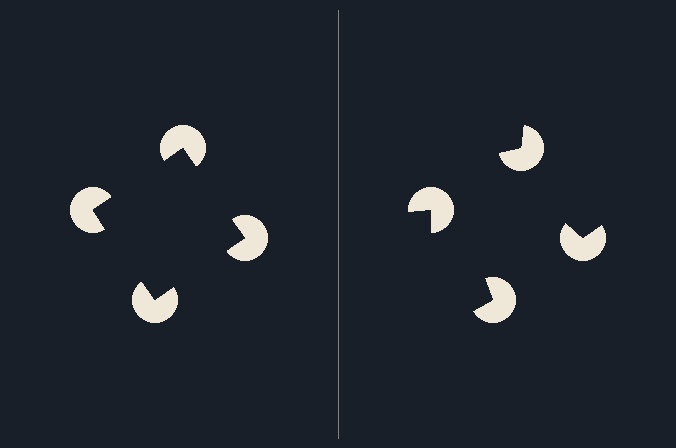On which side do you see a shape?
An illusory square appears on the left side. On the right side the wedge cuts are rotated, so no coherent shape forms.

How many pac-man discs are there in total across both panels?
8 — 4 on each side.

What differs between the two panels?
The pac-man discs are positioned identically on both sides; only the wedge orientations differ. On the left they align to a square; on the right they are misaligned.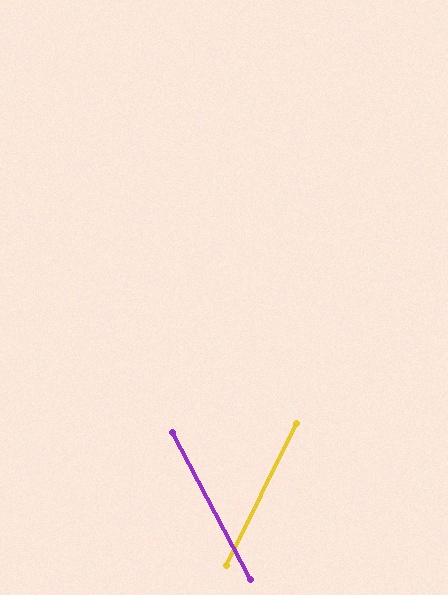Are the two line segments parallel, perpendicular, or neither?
Neither parallel nor perpendicular — they differ by about 54°.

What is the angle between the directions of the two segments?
Approximately 54 degrees.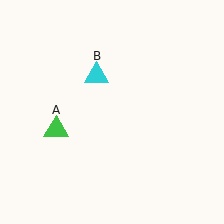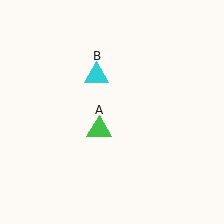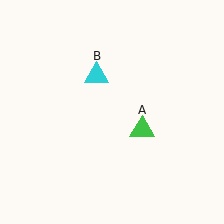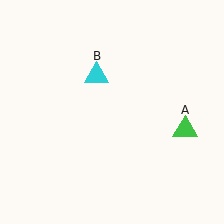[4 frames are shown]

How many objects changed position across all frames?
1 object changed position: green triangle (object A).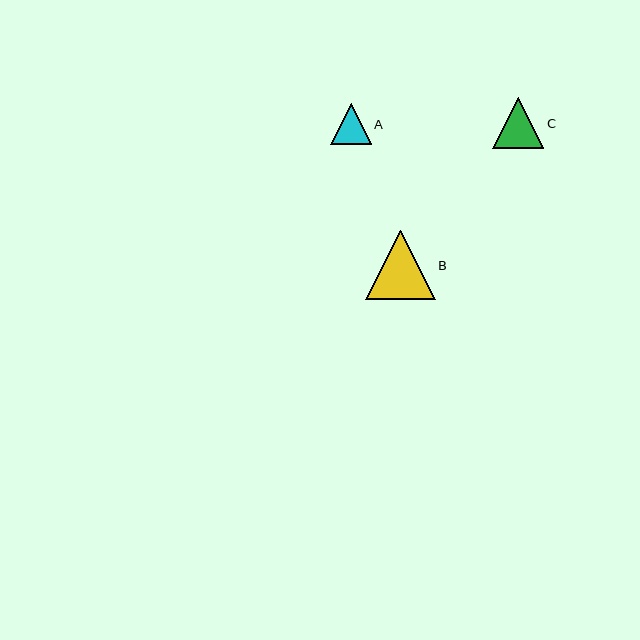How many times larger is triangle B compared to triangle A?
Triangle B is approximately 1.7 times the size of triangle A.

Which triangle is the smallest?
Triangle A is the smallest with a size of approximately 41 pixels.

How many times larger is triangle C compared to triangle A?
Triangle C is approximately 1.3 times the size of triangle A.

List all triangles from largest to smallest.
From largest to smallest: B, C, A.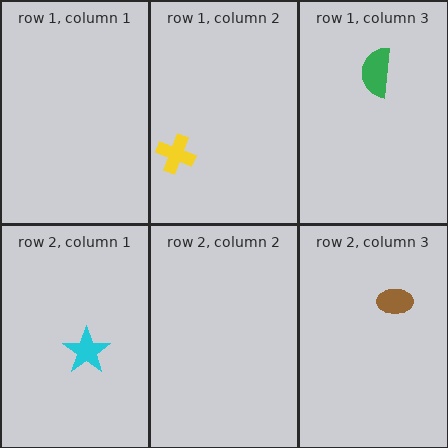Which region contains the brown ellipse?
The row 2, column 3 region.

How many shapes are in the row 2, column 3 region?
1.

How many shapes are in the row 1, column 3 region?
1.